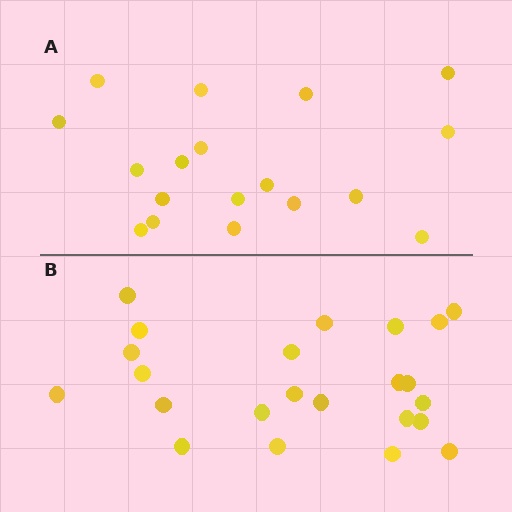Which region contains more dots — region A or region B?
Region B (the bottom region) has more dots.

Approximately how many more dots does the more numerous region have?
Region B has about 5 more dots than region A.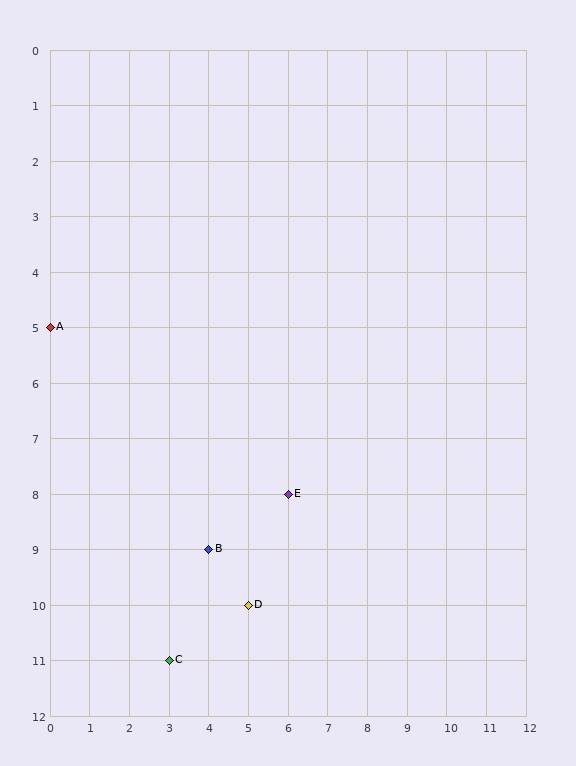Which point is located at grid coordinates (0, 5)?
Point A is at (0, 5).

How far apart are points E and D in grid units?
Points E and D are 1 column and 2 rows apart (about 2.2 grid units diagonally).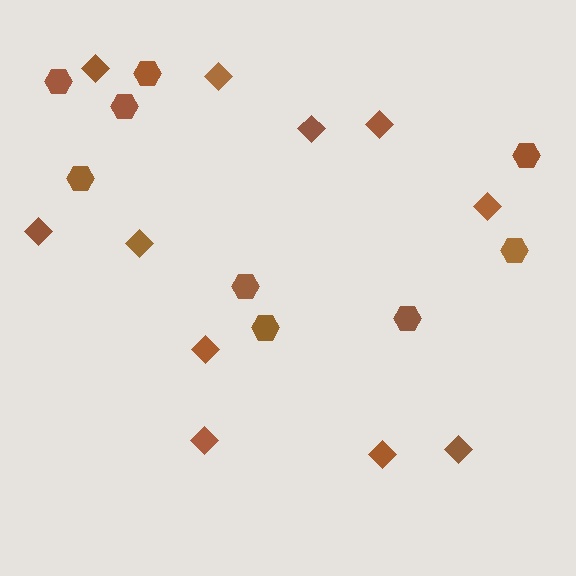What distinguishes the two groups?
There are 2 groups: one group of hexagons (9) and one group of diamonds (11).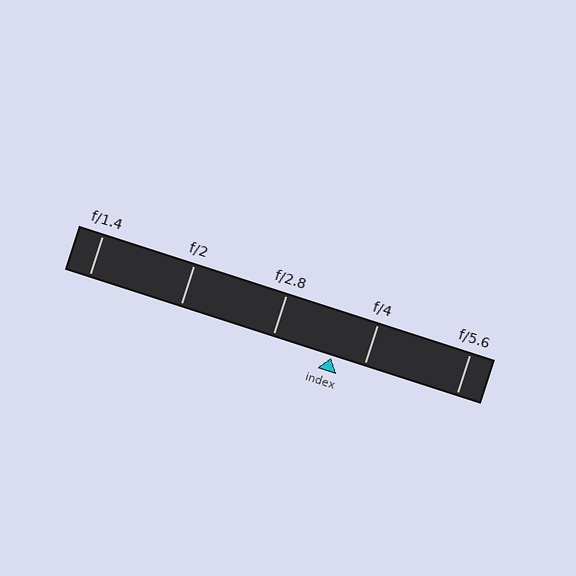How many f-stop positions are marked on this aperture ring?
There are 5 f-stop positions marked.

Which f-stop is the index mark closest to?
The index mark is closest to f/4.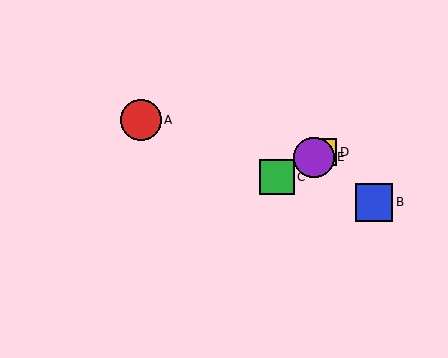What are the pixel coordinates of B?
Object B is at (374, 202).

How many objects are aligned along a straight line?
3 objects (C, D, E) are aligned along a straight line.